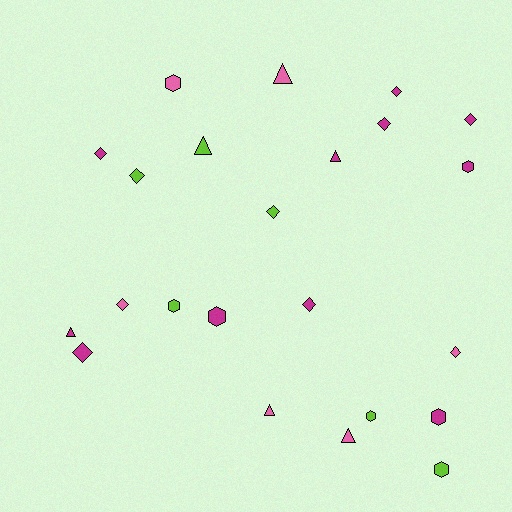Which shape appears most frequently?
Diamond, with 10 objects.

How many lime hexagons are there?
There are 3 lime hexagons.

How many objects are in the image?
There are 23 objects.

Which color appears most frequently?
Magenta, with 11 objects.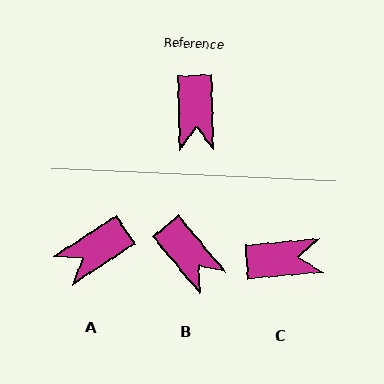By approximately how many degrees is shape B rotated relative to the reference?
Approximately 38 degrees counter-clockwise.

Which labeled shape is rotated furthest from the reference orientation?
C, about 94 degrees away.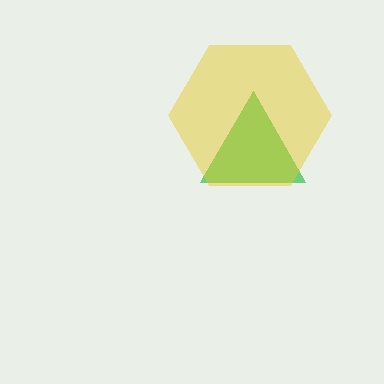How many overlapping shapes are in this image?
There are 2 overlapping shapes in the image.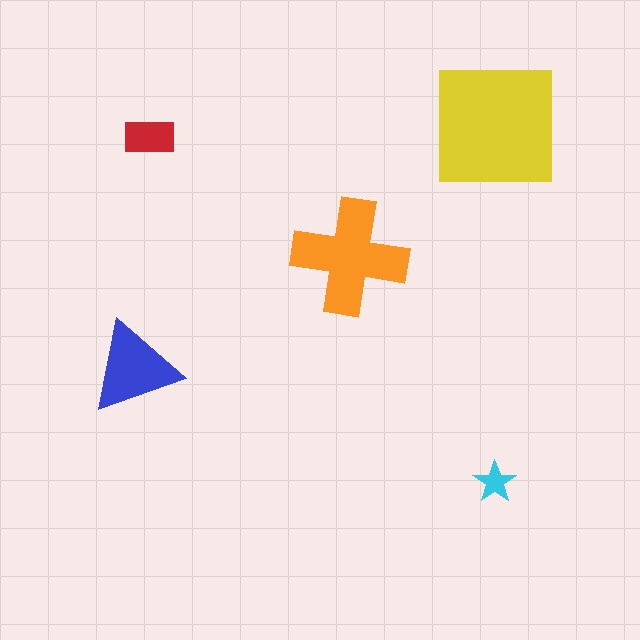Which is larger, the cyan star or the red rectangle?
The red rectangle.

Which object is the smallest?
The cyan star.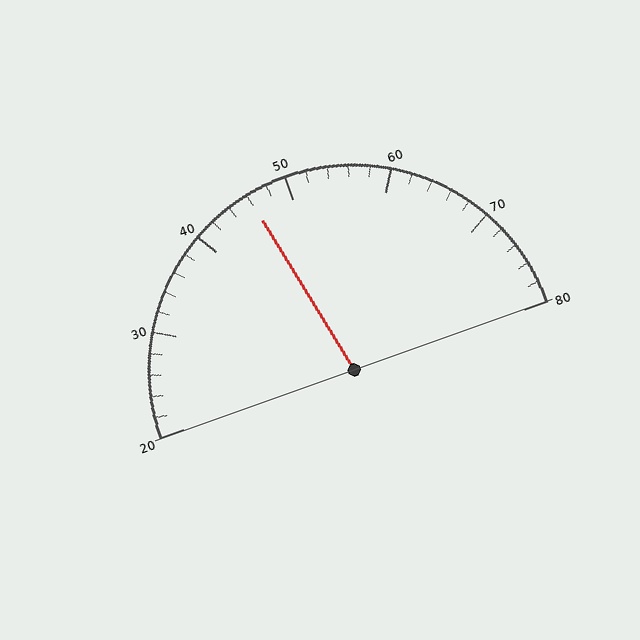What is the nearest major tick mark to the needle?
The nearest major tick mark is 50.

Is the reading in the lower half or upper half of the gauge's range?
The reading is in the lower half of the range (20 to 80).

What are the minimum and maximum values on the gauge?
The gauge ranges from 20 to 80.